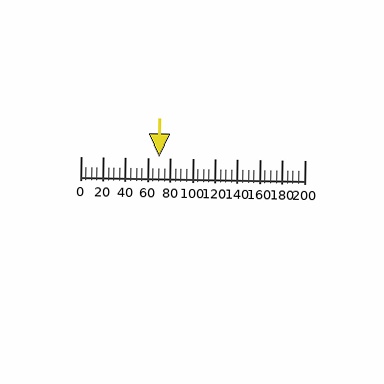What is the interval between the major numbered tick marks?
The major tick marks are spaced 20 units apart.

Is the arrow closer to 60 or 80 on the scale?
The arrow is closer to 80.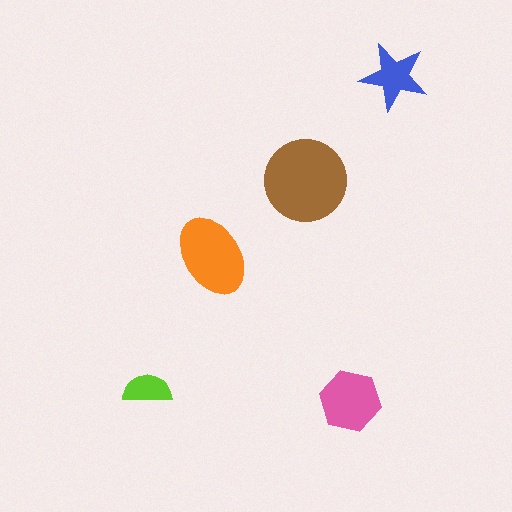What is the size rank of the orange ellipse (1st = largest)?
2nd.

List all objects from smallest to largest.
The lime semicircle, the blue star, the pink hexagon, the orange ellipse, the brown circle.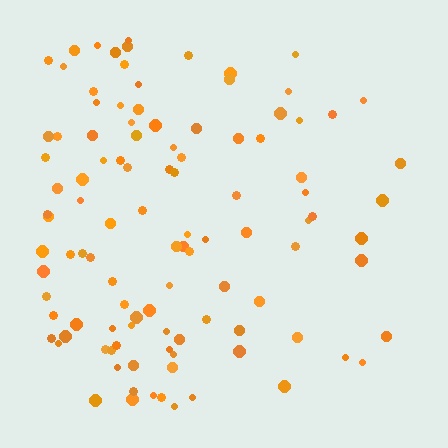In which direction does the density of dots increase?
From right to left, with the left side densest.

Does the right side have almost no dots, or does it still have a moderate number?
Still a moderate number, just noticeably fewer than the left.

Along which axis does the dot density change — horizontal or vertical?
Horizontal.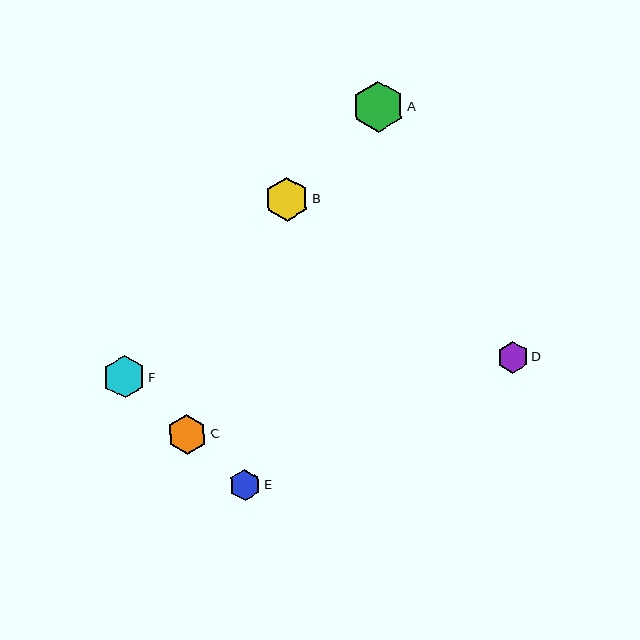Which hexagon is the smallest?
Hexagon E is the smallest with a size of approximately 31 pixels.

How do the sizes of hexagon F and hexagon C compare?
Hexagon F and hexagon C are approximately the same size.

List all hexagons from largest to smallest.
From largest to smallest: A, B, F, C, D, E.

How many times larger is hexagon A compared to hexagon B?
Hexagon A is approximately 1.2 times the size of hexagon B.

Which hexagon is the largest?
Hexagon A is the largest with a size of approximately 52 pixels.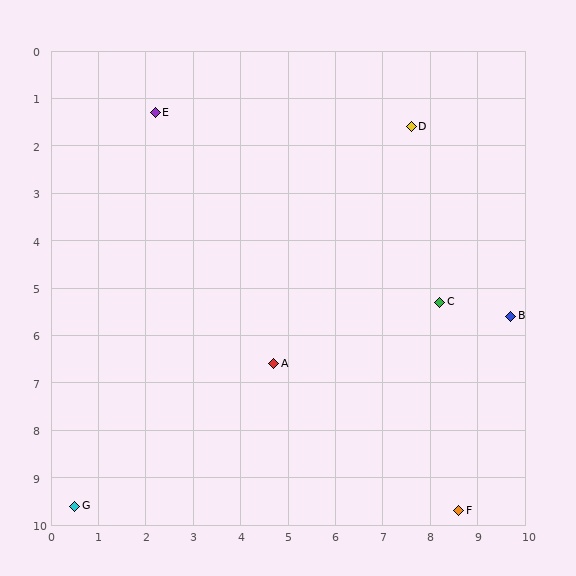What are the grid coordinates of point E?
Point E is at approximately (2.2, 1.3).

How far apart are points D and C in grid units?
Points D and C are about 3.7 grid units apart.